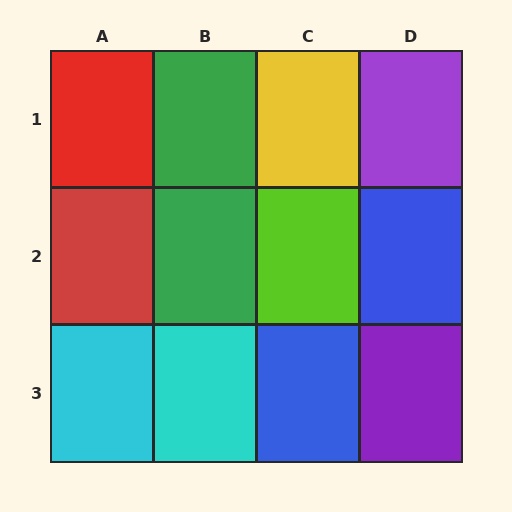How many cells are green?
2 cells are green.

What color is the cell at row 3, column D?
Purple.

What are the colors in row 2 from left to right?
Red, green, lime, blue.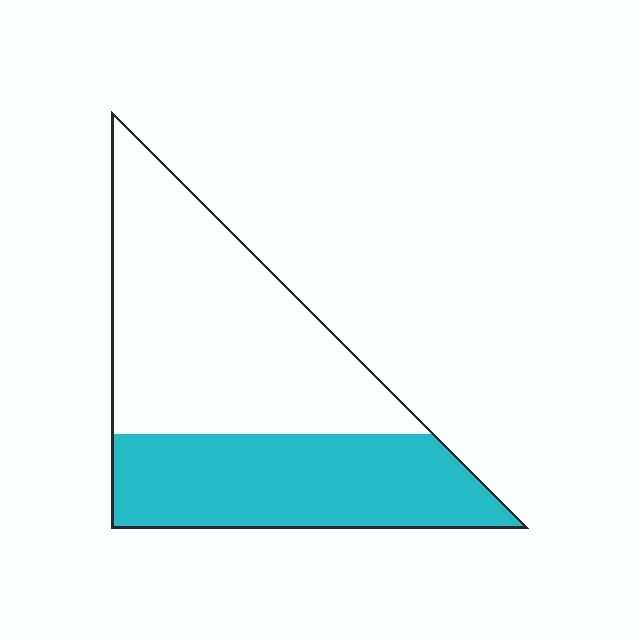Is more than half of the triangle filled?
No.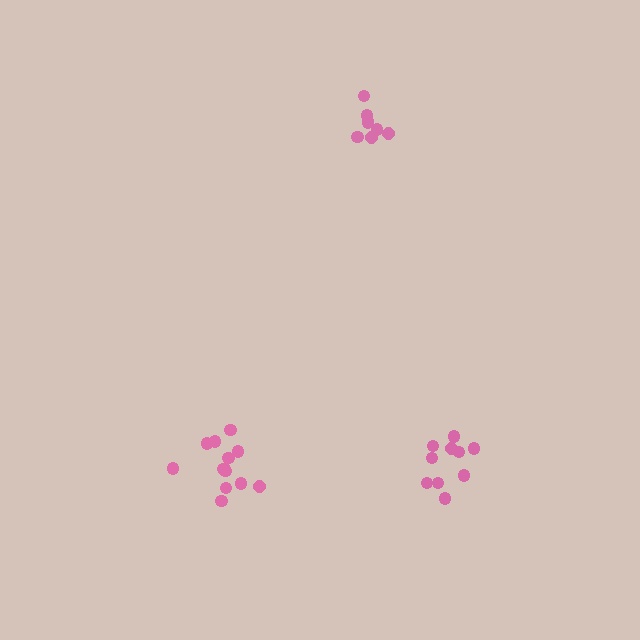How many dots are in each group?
Group 1: 10 dots, Group 2: 8 dots, Group 3: 13 dots (31 total).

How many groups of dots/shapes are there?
There are 3 groups.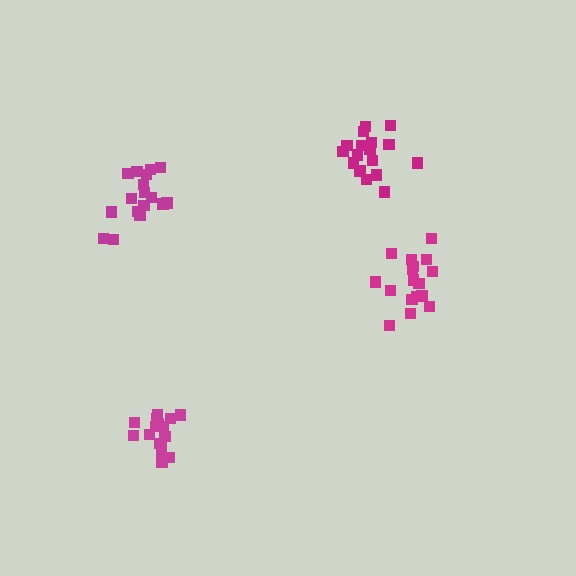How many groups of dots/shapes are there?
There are 4 groups.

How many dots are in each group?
Group 1: 17 dots, Group 2: 16 dots, Group 3: 17 dots, Group 4: 17 dots (67 total).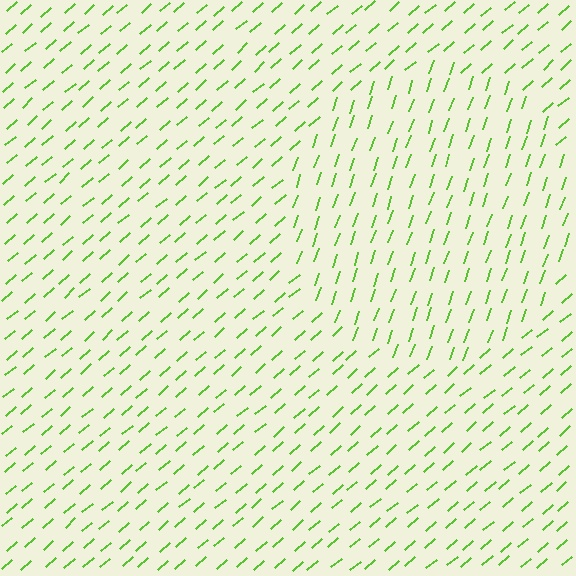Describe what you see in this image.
The image is filled with small lime line segments. A circle region in the image has lines oriented differently from the surrounding lines, creating a visible texture boundary.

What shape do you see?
I see a circle.